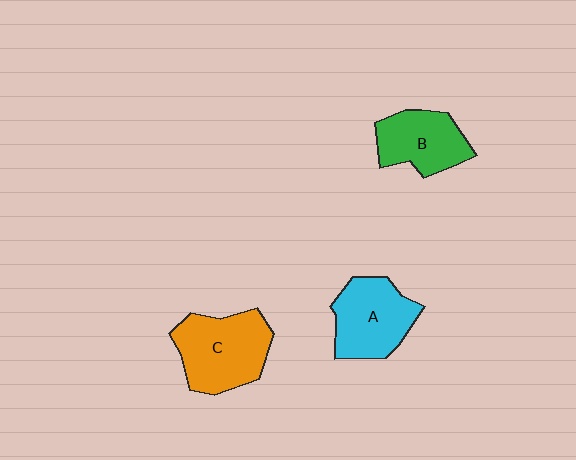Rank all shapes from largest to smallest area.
From largest to smallest: C (orange), A (cyan), B (green).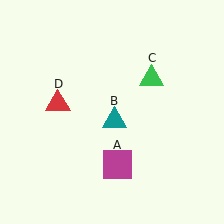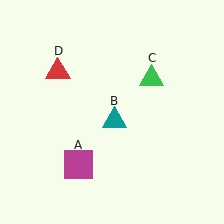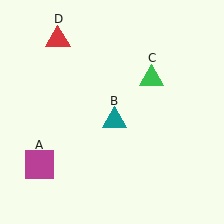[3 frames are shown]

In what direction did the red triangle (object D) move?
The red triangle (object D) moved up.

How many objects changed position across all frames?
2 objects changed position: magenta square (object A), red triangle (object D).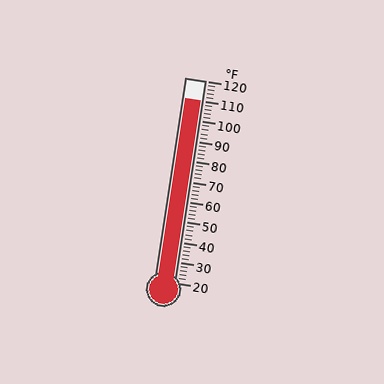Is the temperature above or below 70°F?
The temperature is above 70°F.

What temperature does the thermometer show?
The thermometer shows approximately 110°F.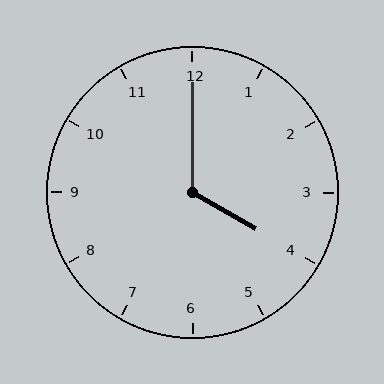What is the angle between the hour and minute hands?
Approximately 120 degrees.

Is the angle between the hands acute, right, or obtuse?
It is obtuse.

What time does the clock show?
4:00.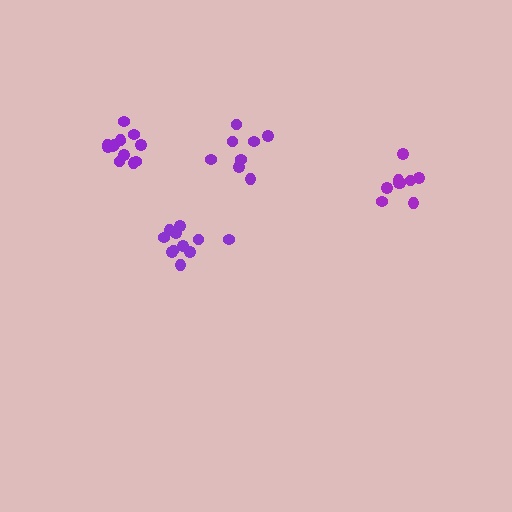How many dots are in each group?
Group 1: 9 dots, Group 2: 8 dots, Group 3: 13 dots, Group 4: 11 dots (41 total).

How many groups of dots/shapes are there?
There are 4 groups.